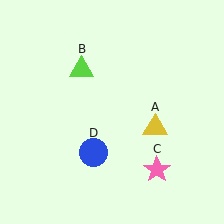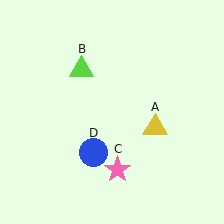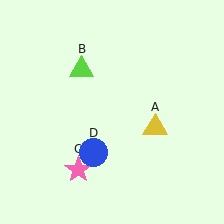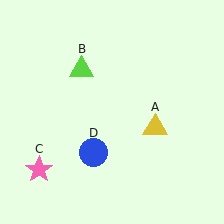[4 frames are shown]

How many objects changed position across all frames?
1 object changed position: pink star (object C).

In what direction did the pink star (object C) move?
The pink star (object C) moved left.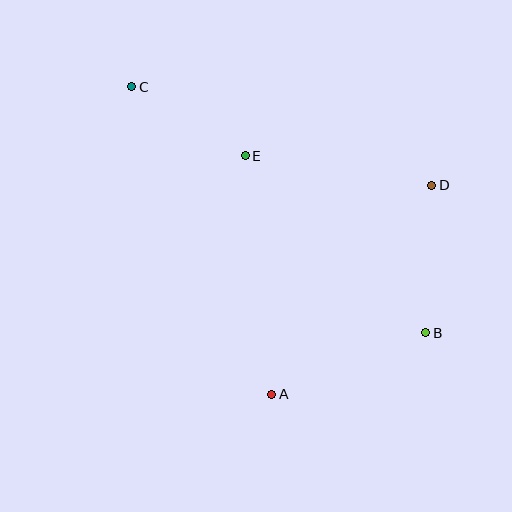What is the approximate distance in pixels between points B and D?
The distance between B and D is approximately 148 pixels.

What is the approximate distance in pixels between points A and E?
The distance between A and E is approximately 240 pixels.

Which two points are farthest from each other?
Points B and C are farthest from each other.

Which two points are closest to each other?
Points C and E are closest to each other.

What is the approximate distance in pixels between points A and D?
The distance between A and D is approximately 263 pixels.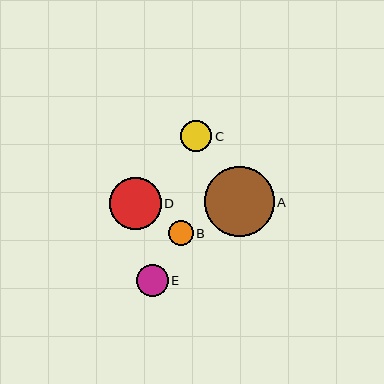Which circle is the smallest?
Circle B is the smallest with a size of approximately 25 pixels.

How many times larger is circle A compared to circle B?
Circle A is approximately 2.8 times the size of circle B.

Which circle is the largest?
Circle A is the largest with a size of approximately 70 pixels.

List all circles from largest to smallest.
From largest to smallest: A, D, E, C, B.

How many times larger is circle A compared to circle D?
Circle A is approximately 1.3 times the size of circle D.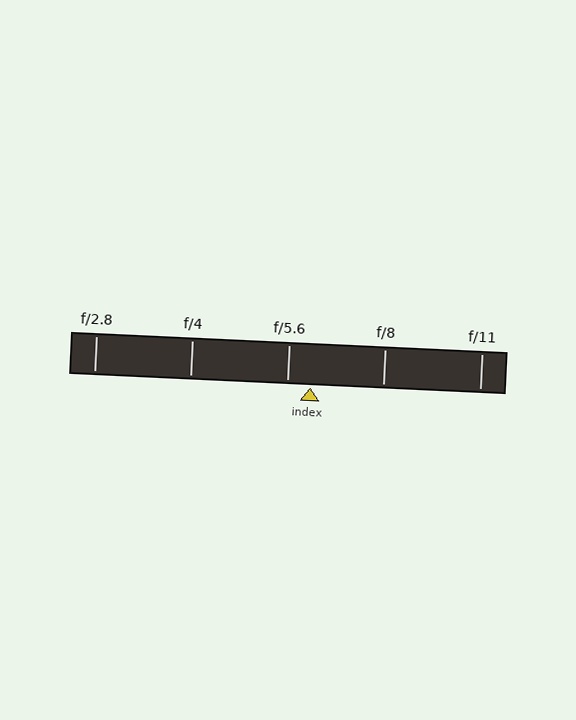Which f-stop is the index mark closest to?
The index mark is closest to f/5.6.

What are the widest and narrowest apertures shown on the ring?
The widest aperture shown is f/2.8 and the narrowest is f/11.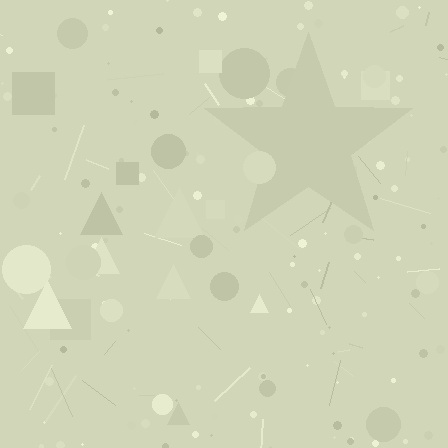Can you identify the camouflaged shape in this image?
The camouflaged shape is a star.